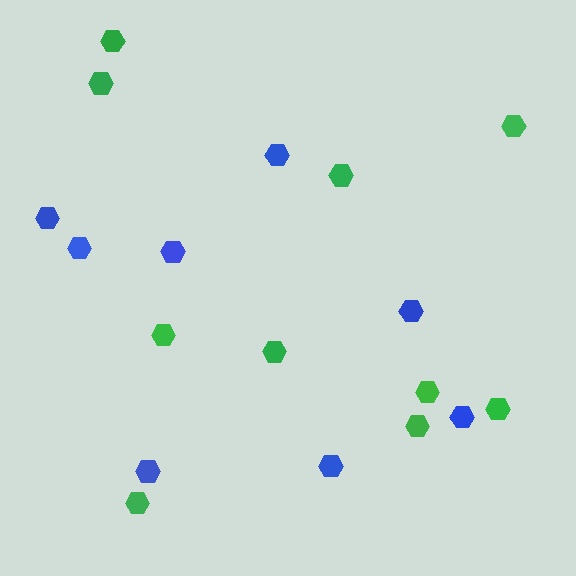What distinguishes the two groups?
There are 2 groups: one group of blue hexagons (8) and one group of green hexagons (10).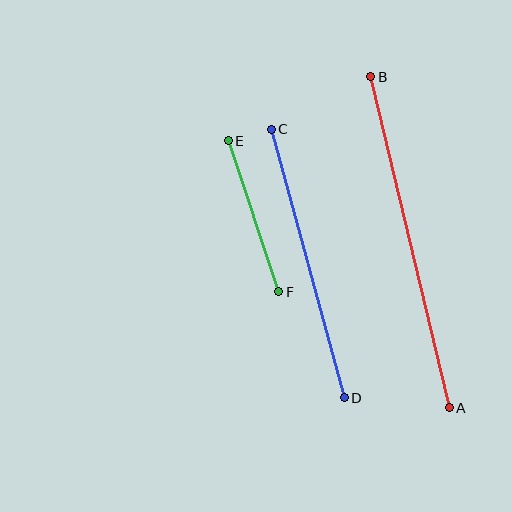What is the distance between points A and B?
The distance is approximately 340 pixels.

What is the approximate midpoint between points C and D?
The midpoint is at approximately (308, 263) pixels.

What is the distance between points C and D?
The distance is approximately 278 pixels.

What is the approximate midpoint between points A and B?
The midpoint is at approximately (410, 242) pixels.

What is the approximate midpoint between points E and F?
The midpoint is at approximately (253, 216) pixels.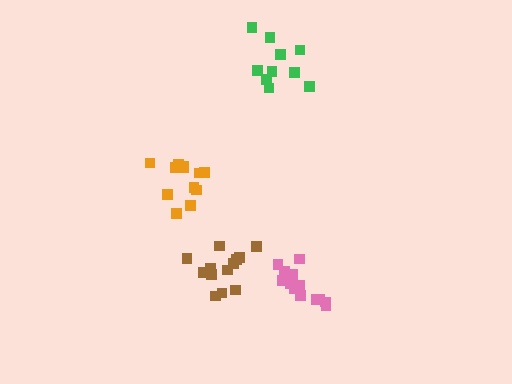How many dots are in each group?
Group 1: 10 dots, Group 2: 13 dots, Group 3: 12 dots, Group 4: 13 dots (48 total).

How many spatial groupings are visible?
There are 4 spatial groupings.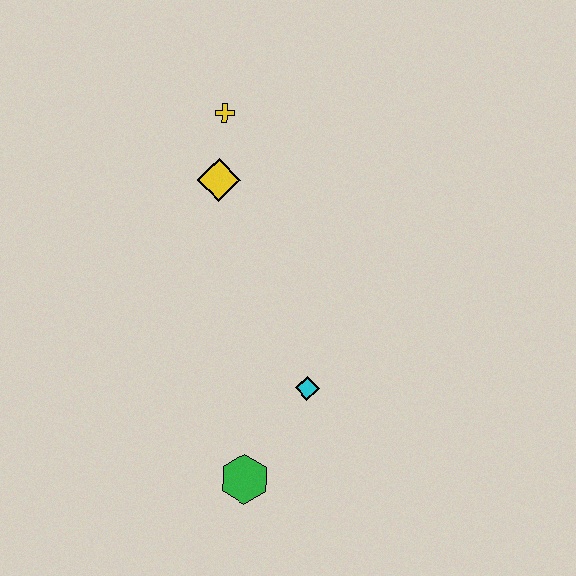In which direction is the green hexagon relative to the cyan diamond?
The green hexagon is below the cyan diamond.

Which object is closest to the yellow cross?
The yellow diamond is closest to the yellow cross.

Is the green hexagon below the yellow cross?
Yes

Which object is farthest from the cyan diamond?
The yellow cross is farthest from the cyan diamond.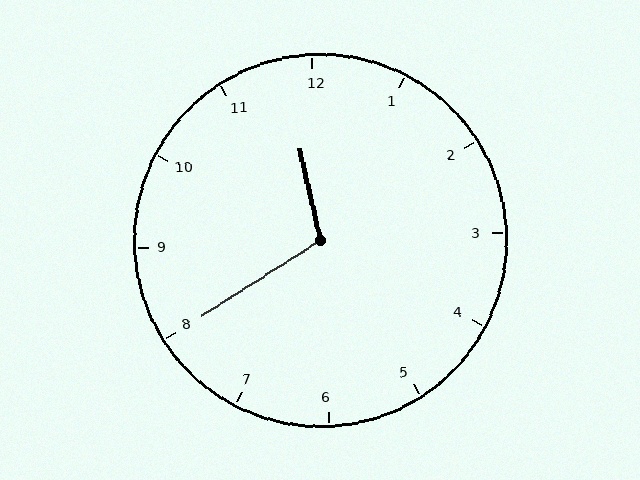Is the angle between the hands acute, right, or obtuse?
It is obtuse.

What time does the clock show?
11:40.